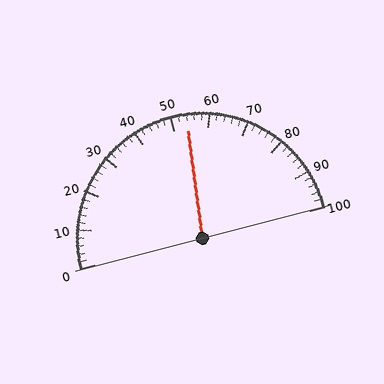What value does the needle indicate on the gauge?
The needle indicates approximately 54.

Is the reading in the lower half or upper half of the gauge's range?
The reading is in the upper half of the range (0 to 100).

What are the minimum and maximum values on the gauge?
The gauge ranges from 0 to 100.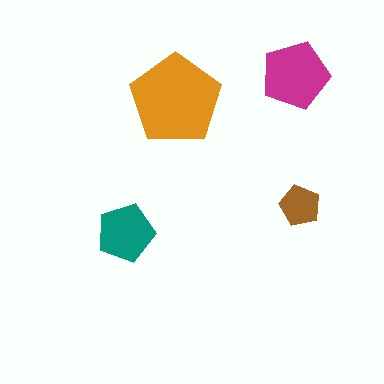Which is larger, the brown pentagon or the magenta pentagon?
The magenta one.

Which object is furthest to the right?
The brown pentagon is rightmost.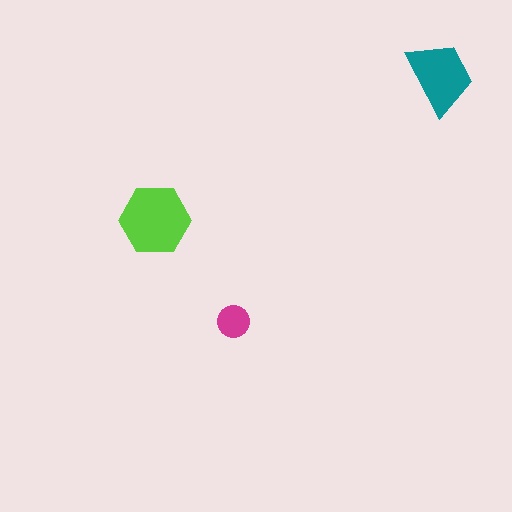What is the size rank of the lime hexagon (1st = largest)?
1st.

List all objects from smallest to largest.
The magenta circle, the teal trapezoid, the lime hexagon.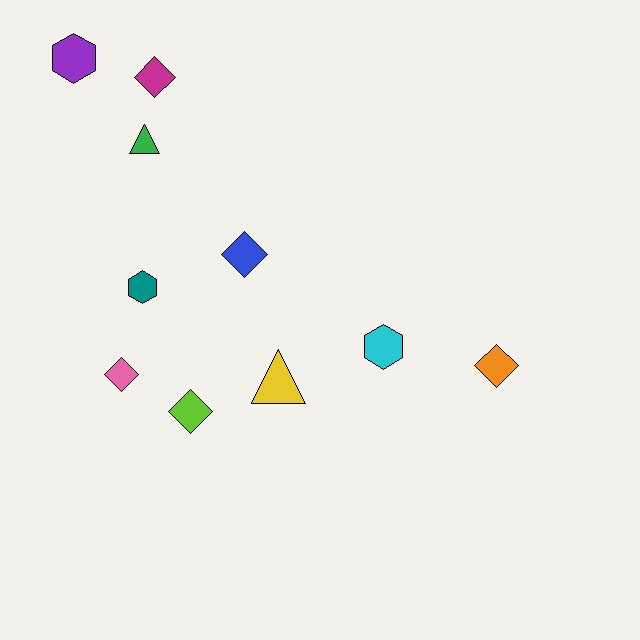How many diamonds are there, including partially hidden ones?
There are 5 diamonds.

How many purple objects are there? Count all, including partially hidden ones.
There is 1 purple object.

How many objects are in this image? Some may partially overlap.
There are 10 objects.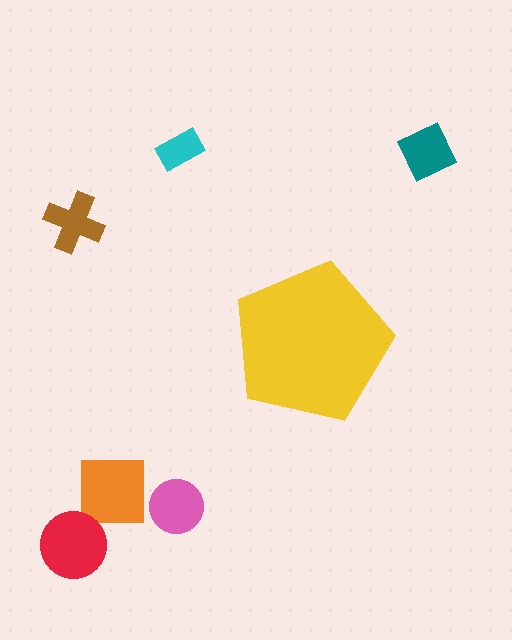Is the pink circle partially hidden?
No, the pink circle is fully visible.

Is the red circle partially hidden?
No, the red circle is fully visible.